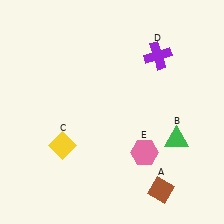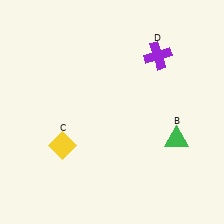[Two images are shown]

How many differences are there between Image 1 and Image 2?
There are 2 differences between the two images.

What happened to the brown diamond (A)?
The brown diamond (A) was removed in Image 2. It was in the bottom-right area of Image 1.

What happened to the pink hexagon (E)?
The pink hexagon (E) was removed in Image 2. It was in the bottom-right area of Image 1.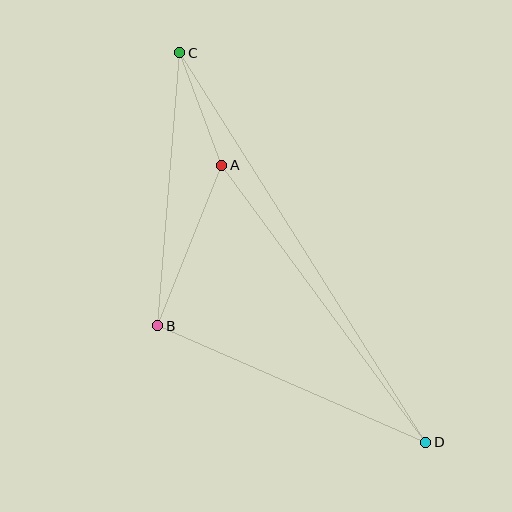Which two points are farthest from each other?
Points C and D are farthest from each other.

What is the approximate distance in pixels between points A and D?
The distance between A and D is approximately 344 pixels.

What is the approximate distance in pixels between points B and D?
The distance between B and D is approximately 292 pixels.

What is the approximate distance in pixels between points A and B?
The distance between A and B is approximately 173 pixels.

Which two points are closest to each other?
Points A and C are closest to each other.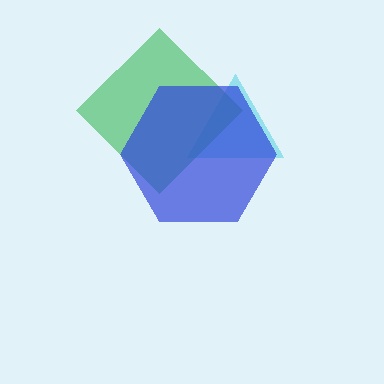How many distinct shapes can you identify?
There are 3 distinct shapes: a cyan triangle, a green diamond, a blue hexagon.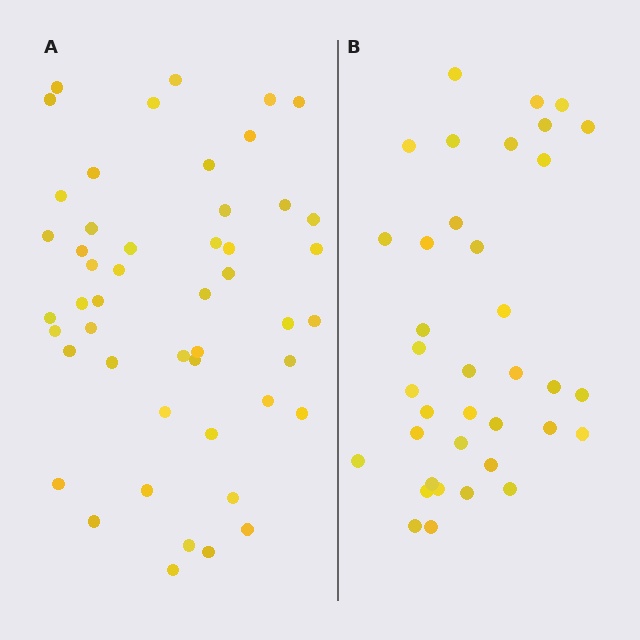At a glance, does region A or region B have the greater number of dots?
Region A (the left region) has more dots.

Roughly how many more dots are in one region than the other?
Region A has roughly 12 or so more dots than region B.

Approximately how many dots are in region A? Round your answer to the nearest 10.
About 50 dots. (The exact count is 49, which rounds to 50.)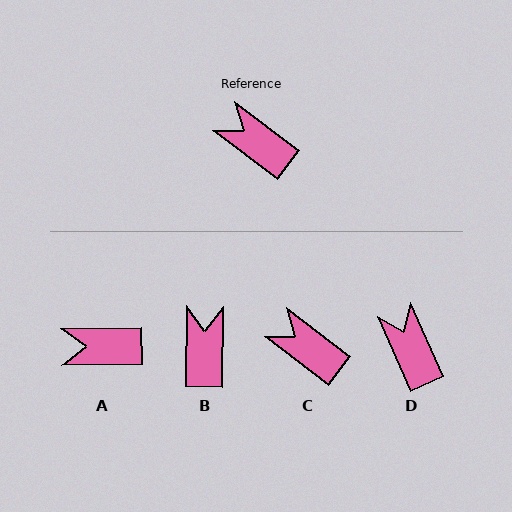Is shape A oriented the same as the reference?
No, it is off by about 38 degrees.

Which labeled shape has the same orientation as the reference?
C.